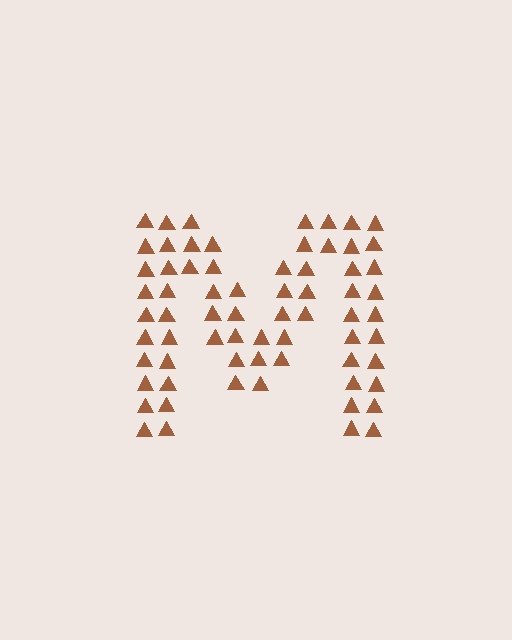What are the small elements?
The small elements are triangles.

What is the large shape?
The large shape is the letter M.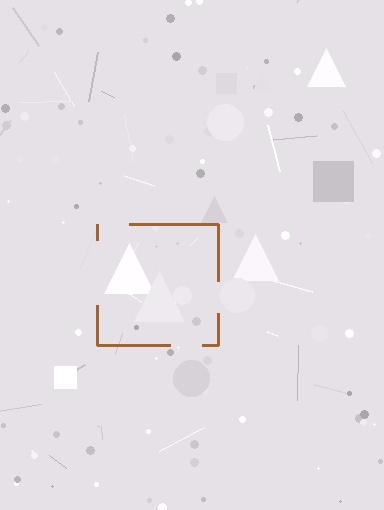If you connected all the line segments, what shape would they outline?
They would outline a square.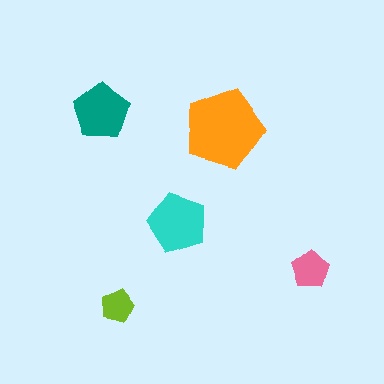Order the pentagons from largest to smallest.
the orange one, the cyan one, the teal one, the pink one, the lime one.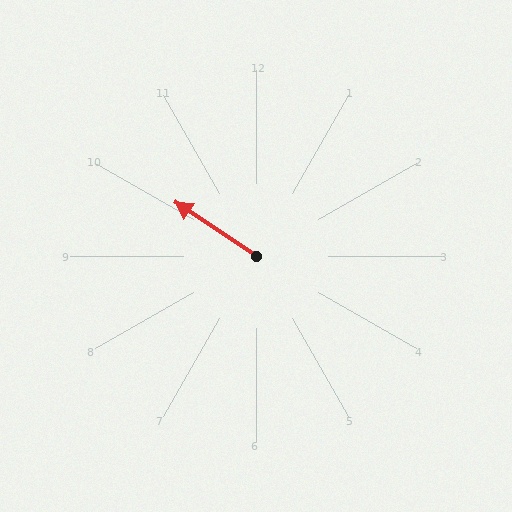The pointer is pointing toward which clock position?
Roughly 10 o'clock.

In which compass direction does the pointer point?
Northwest.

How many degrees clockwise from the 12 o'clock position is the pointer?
Approximately 304 degrees.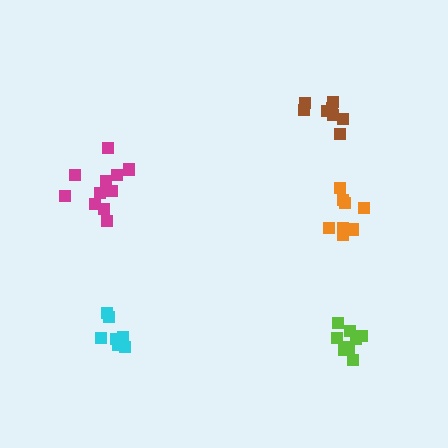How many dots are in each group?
Group 1: 7 dots, Group 2: 11 dots, Group 3: 8 dots, Group 4: 8 dots, Group 5: 9 dots (43 total).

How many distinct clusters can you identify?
There are 5 distinct clusters.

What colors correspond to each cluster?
The clusters are colored: cyan, magenta, orange, brown, lime.